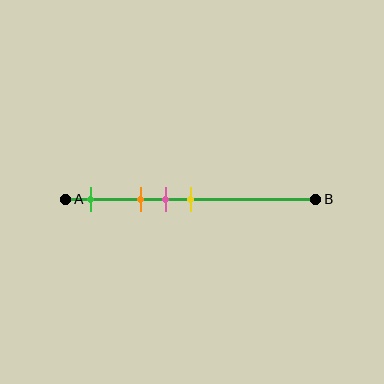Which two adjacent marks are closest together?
The pink and yellow marks are the closest adjacent pair.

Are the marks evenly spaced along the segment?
No, the marks are not evenly spaced.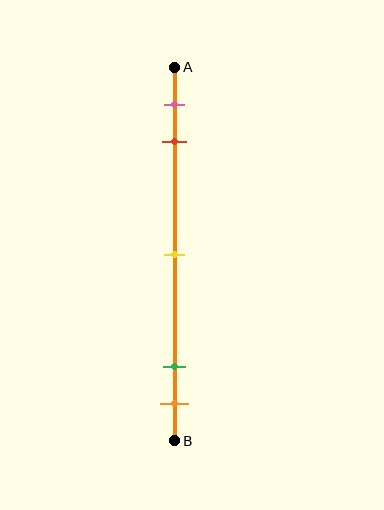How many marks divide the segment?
There are 5 marks dividing the segment.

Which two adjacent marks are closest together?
The green and orange marks are the closest adjacent pair.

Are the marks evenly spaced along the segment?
No, the marks are not evenly spaced.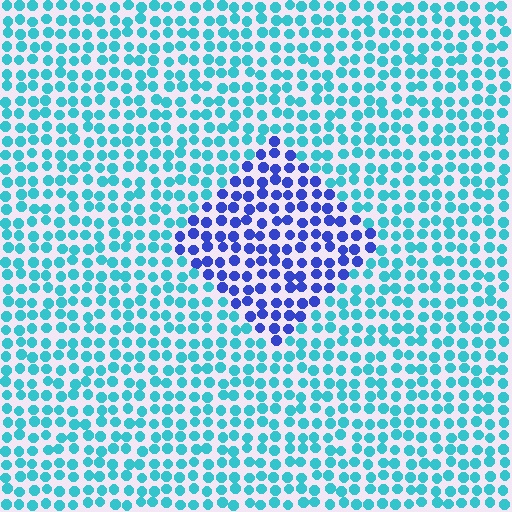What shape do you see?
I see a diamond.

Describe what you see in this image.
The image is filled with small cyan elements in a uniform arrangement. A diamond-shaped region is visible where the elements are tinted to a slightly different hue, forming a subtle color boundary.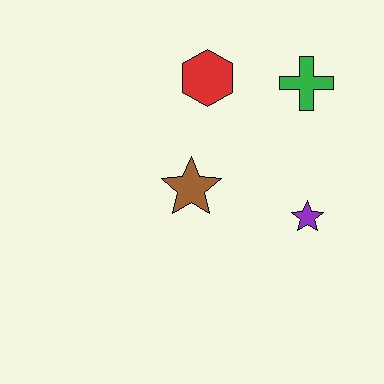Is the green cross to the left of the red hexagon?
No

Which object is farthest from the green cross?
The brown star is farthest from the green cross.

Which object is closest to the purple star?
The brown star is closest to the purple star.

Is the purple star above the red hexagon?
No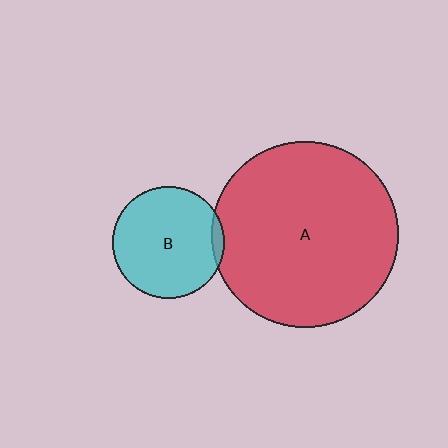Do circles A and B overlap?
Yes.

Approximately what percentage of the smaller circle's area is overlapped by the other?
Approximately 5%.